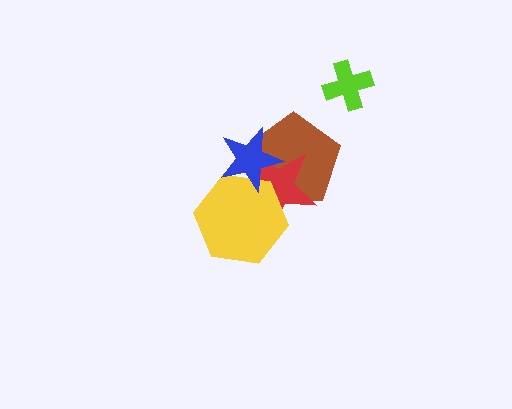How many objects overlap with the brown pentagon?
3 objects overlap with the brown pentagon.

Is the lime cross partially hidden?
No, no other shape covers it.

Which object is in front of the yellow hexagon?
The blue star is in front of the yellow hexagon.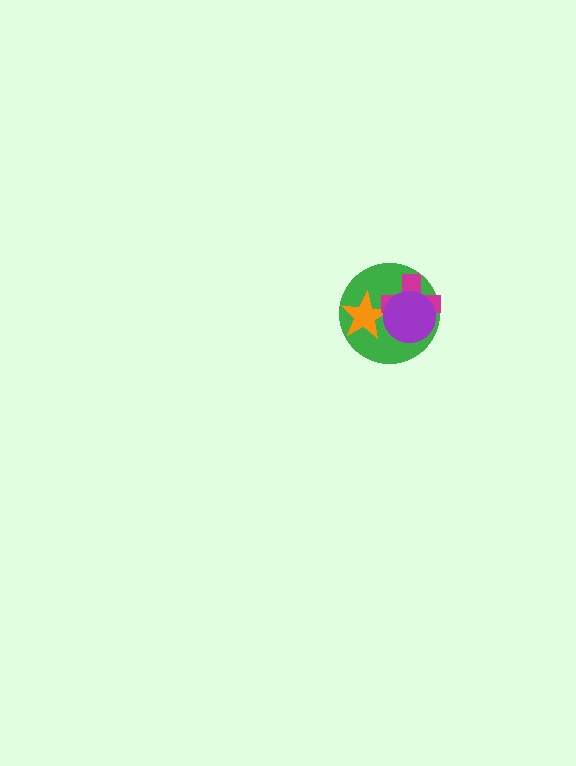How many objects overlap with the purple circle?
3 objects overlap with the purple circle.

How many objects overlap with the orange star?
3 objects overlap with the orange star.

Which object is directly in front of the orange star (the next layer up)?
The magenta cross is directly in front of the orange star.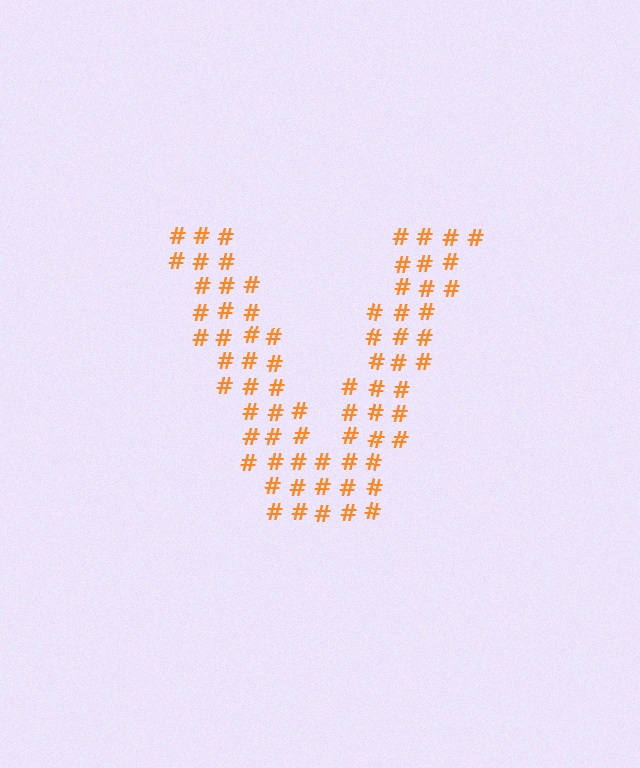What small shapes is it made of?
It is made of small hash symbols.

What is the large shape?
The large shape is the letter V.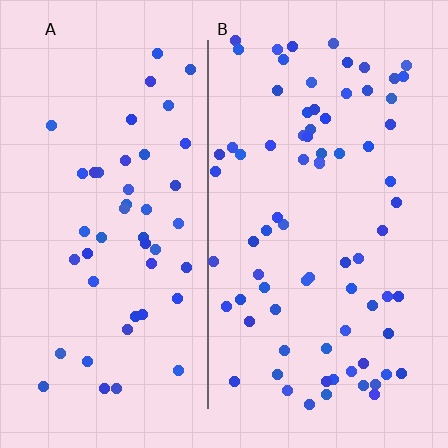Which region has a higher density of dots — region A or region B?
B (the right).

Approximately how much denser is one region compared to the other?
Approximately 1.6× — region B over region A.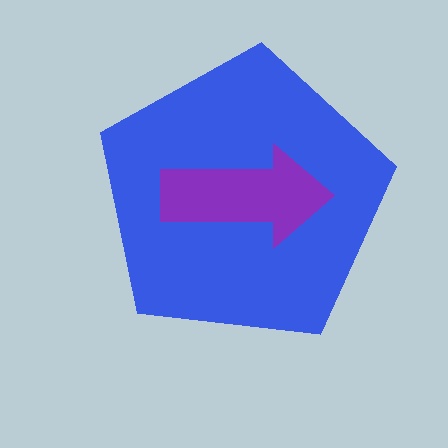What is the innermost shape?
The purple arrow.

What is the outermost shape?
The blue pentagon.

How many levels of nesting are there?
2.